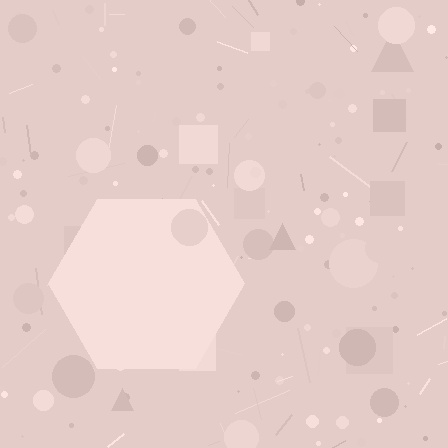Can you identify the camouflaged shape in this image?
The camouflaged shape is a hexagon.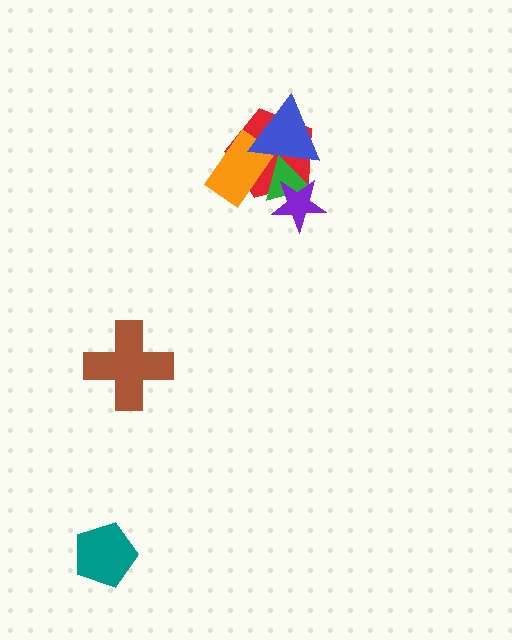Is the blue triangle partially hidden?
No, no other shape covers it.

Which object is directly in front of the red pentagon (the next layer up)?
The orange rectangle is directly in front of the red pentagon.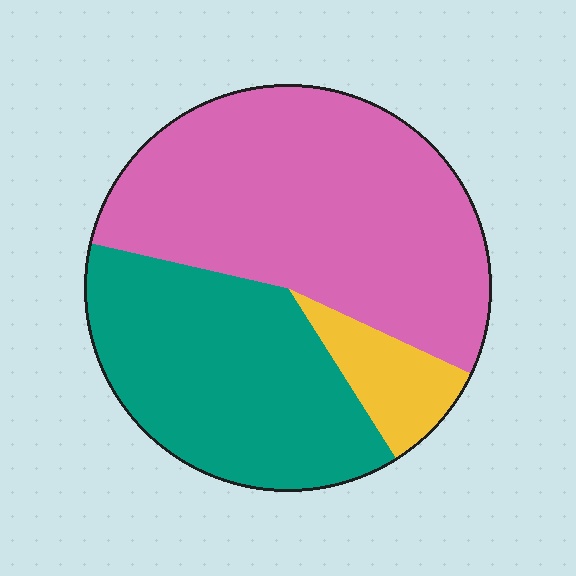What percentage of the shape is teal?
Teal takes up about three eighths (3/8) of the shape.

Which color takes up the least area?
Yellow, at roughly 10%.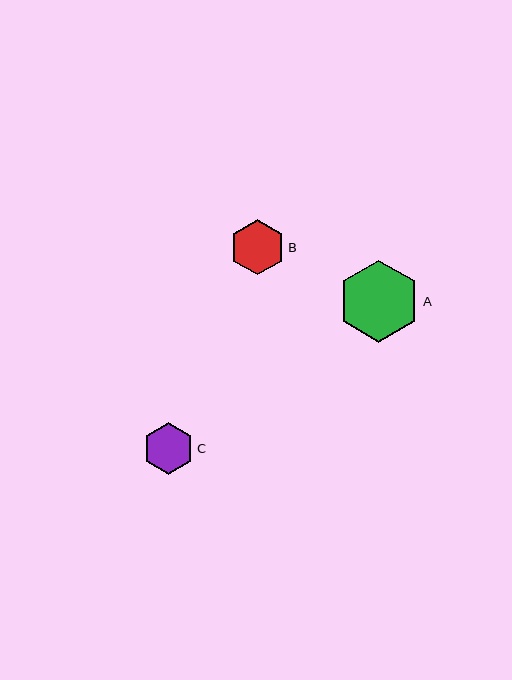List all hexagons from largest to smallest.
From largest to smallest: A, B, C.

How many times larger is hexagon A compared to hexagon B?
Hexagon A is approximately 1.5 times the size of hexagon B.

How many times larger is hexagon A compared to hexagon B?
Hexagon A is approximately 1.5 times the size of hexagon B.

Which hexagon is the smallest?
Hexagon C is the smallest with a size of approximately 51 pixels.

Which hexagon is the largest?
Hexagon A is the largest with a size of approximately 82 pixels.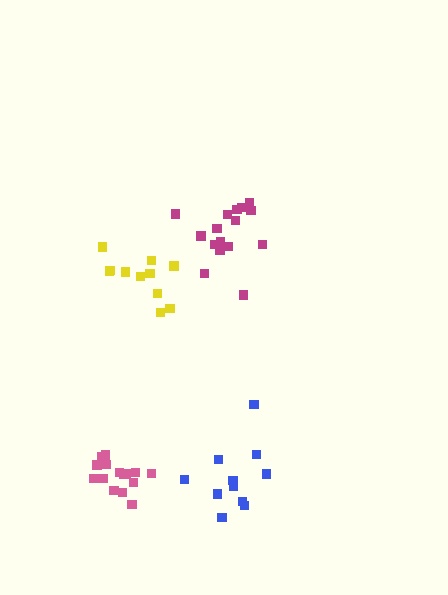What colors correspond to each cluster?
The clusters are colored: yellow, magenta, pink, blue.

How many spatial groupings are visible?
There are 4 spatial groupings.